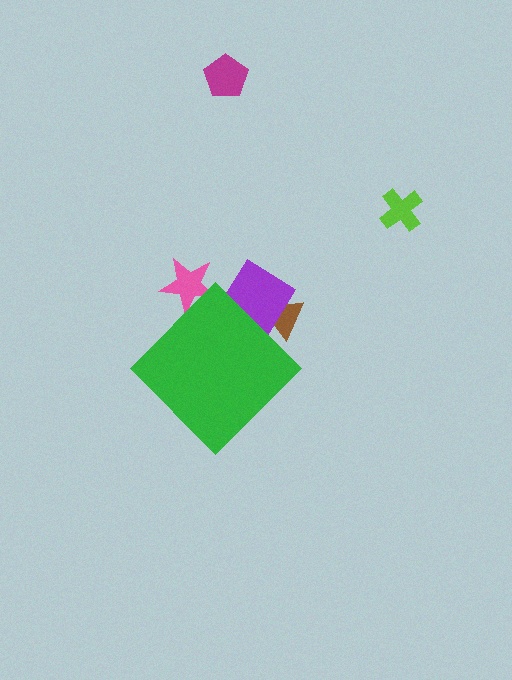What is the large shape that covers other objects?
A green diamond.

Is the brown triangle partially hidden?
Yes, the brown triangle is partially hidden behind the green diamond.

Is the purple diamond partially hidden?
Yes, the purple diamond is partially hidden behind the green diamond.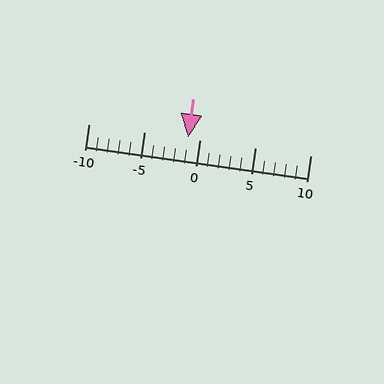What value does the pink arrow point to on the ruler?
The pink arrow points to approximately -1.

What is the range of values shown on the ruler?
The ruler shows values from -10 to 10.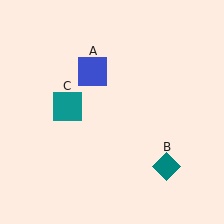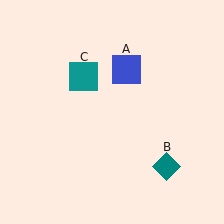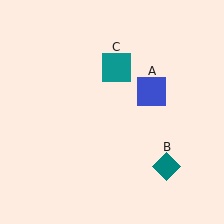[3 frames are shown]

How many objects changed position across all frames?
2 objects changed position: blue square (object A), teal square (object C).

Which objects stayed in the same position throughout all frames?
Teal diamond (object B) remained stationary.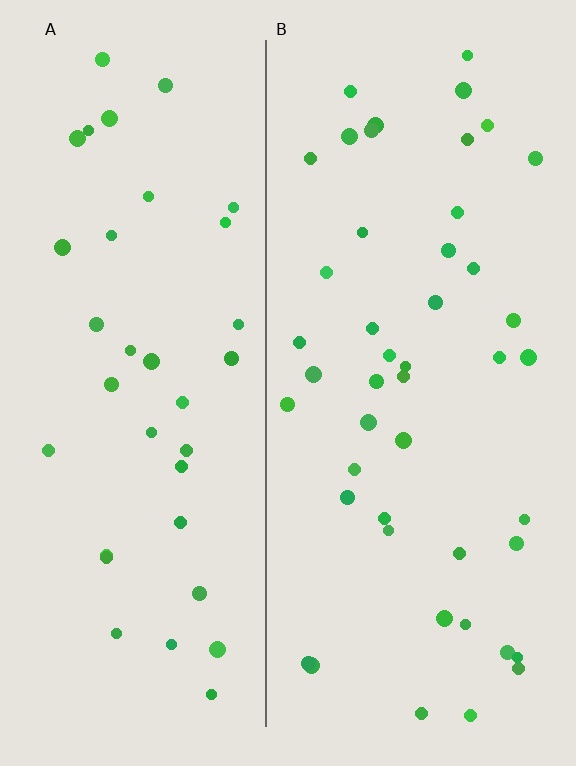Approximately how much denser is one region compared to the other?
Approximately 1.3× — region B over region A.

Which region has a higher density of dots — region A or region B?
B (the right).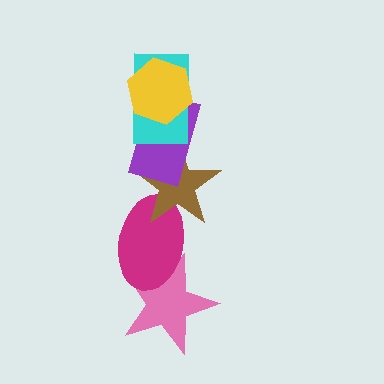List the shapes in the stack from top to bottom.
From top to bottom: the yellow hexagon, the cyan rectangle, the purple rectangle, the brown star, the magenta ellipse, the pink star.